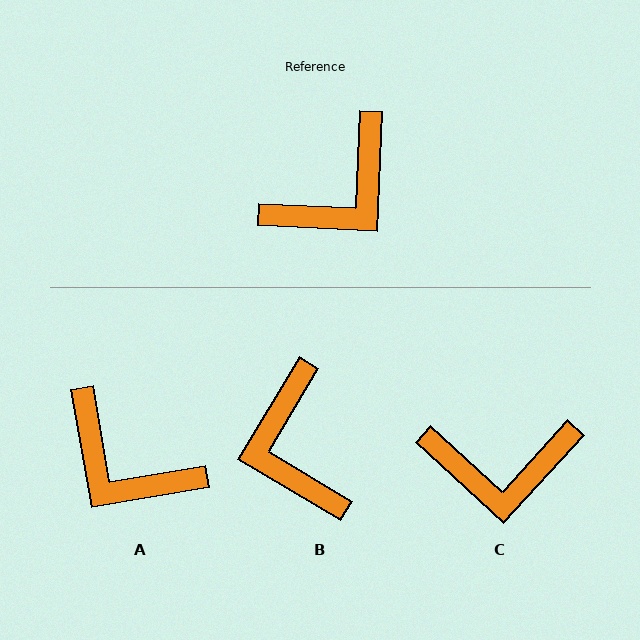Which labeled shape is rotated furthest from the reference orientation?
B, about 118 degrees away.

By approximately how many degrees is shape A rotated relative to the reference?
Approximately 78 degrees clockwise.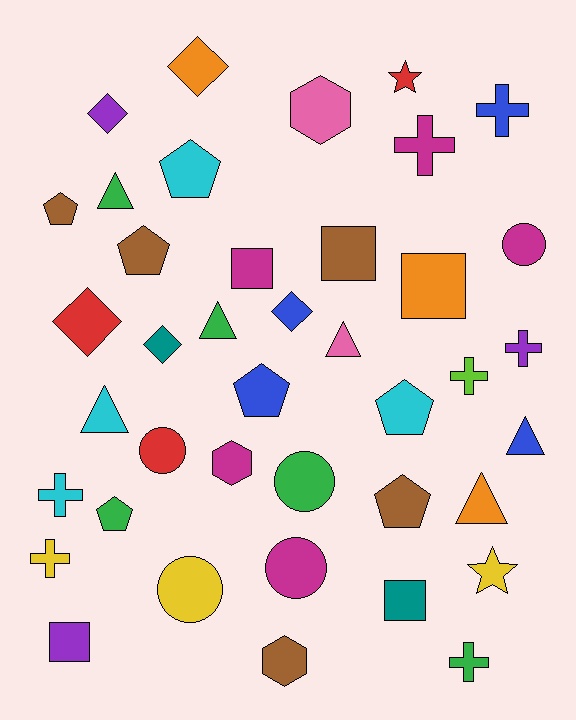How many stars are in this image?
There are 2 stars.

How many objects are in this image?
There are 40 objects.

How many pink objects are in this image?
There are 2 pink objects.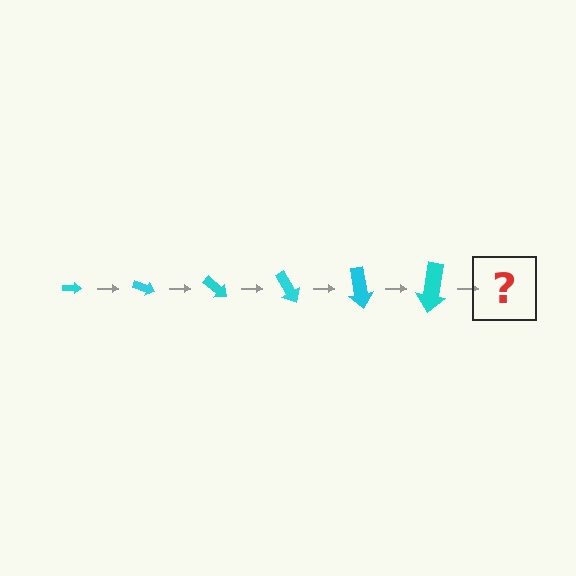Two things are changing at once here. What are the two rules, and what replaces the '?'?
The two rules are that the arrow grows larger each step and it rotates 20 degrees each step. The '?' should be an arrow, larger than the previous one and rotated 120 degrees from the start.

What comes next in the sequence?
The next element should be an arrow, larger than the previous one and rotated 120 degrees from the start.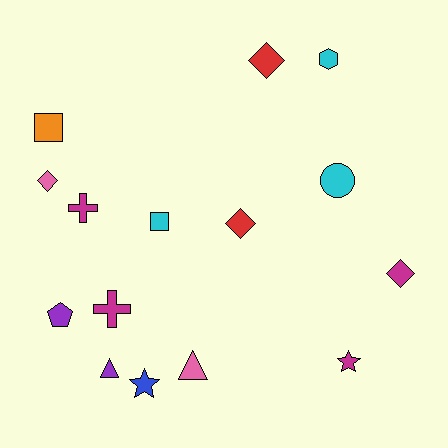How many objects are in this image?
There are 15 objects.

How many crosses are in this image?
There are 2 crosses.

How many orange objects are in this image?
There is 1 orange object.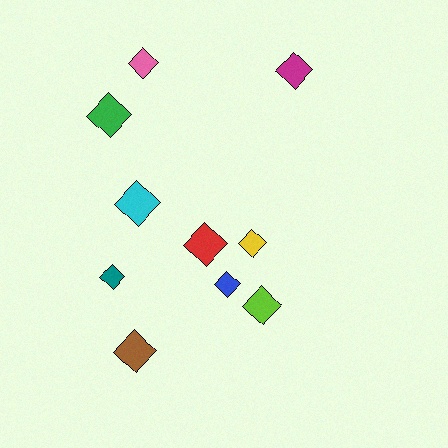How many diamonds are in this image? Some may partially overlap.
There are 10 diamonds.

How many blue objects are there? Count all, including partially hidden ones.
There is 1 blue object.